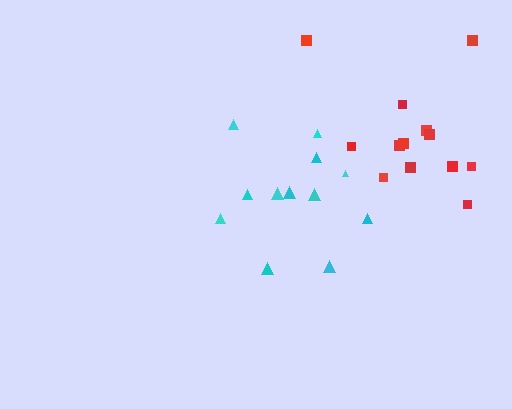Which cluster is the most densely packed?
Red.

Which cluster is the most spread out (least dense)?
Cyan.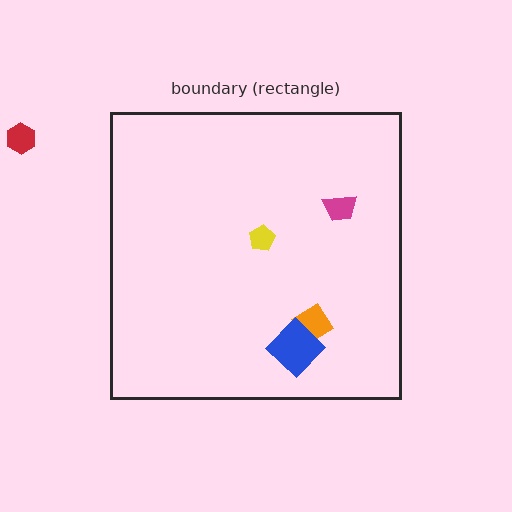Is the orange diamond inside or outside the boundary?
Inside.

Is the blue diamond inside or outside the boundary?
Inside.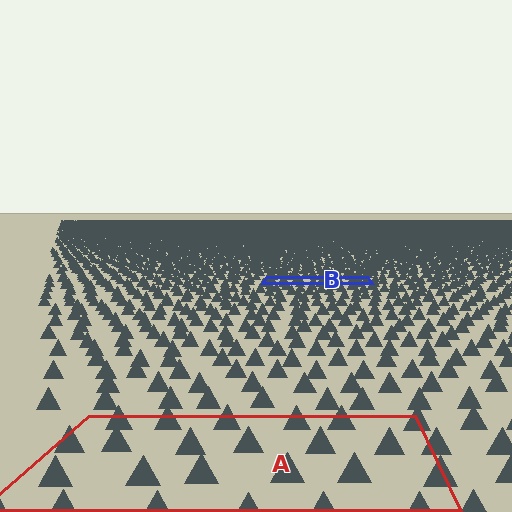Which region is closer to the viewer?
Region A is closer. The texture elements there are larger and more spread out.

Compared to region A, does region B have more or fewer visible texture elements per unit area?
Region B has more texture elements per unit area — they are packed more densely because it is farther away.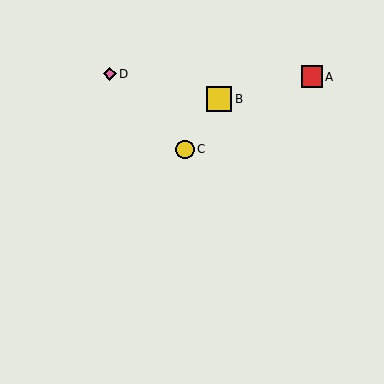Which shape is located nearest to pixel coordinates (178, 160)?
The yellow circle (labeled C) at (185, 149) is nearest to that location.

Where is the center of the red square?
The center of the red square is at (312, 77).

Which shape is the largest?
The yellow square (labeled B) is the largest.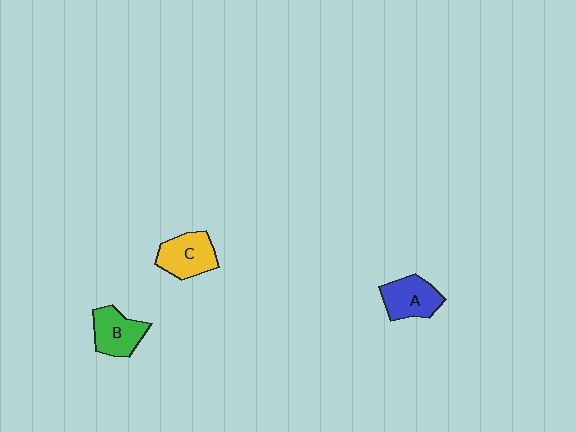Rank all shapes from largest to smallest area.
From largest to smallest: C (yellow), A (blue), B (green).